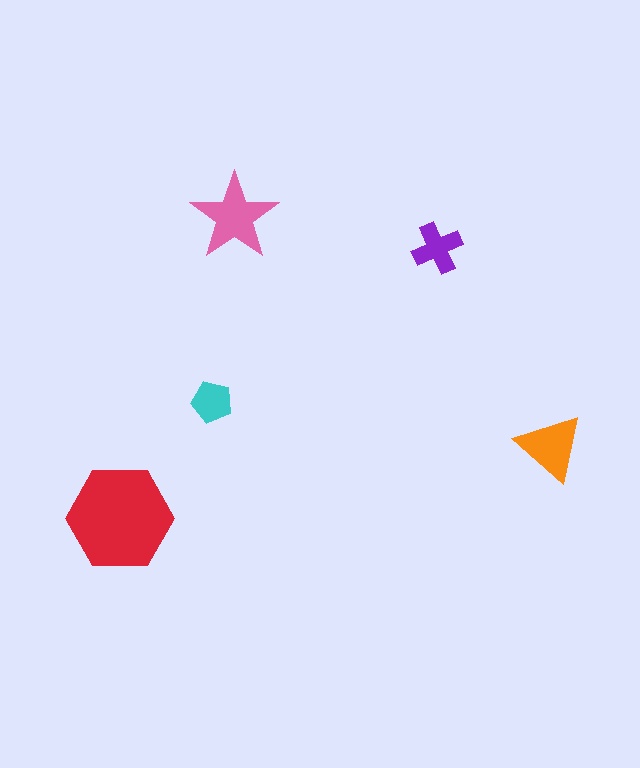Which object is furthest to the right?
The orange triangle is rightmost.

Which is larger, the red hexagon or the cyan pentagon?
The red hexagon.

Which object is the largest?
The red hexagon.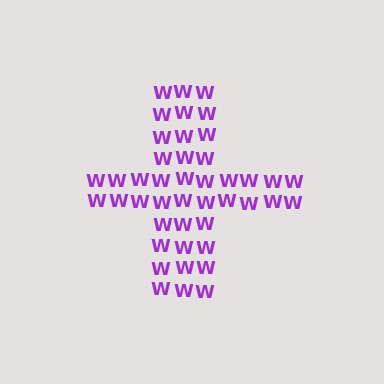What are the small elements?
The small elements are letter W's.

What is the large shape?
The large shape is a cross.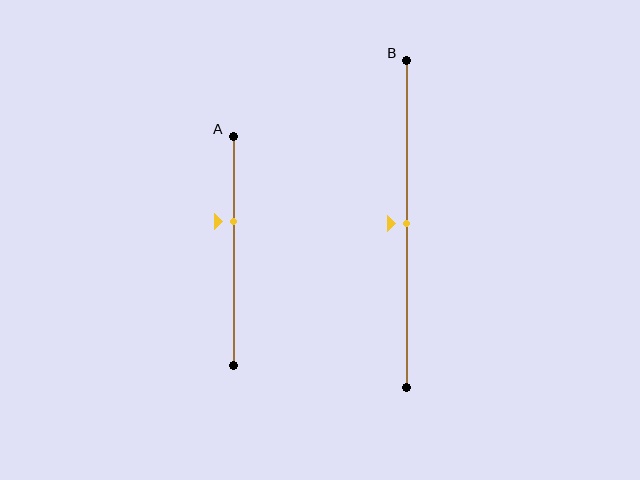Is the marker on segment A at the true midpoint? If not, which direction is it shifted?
No, the marker on segment A is shifted upward by about 13% of the segment length.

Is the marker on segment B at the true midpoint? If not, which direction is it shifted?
Yes, the marker on segment B is at the true midpoint.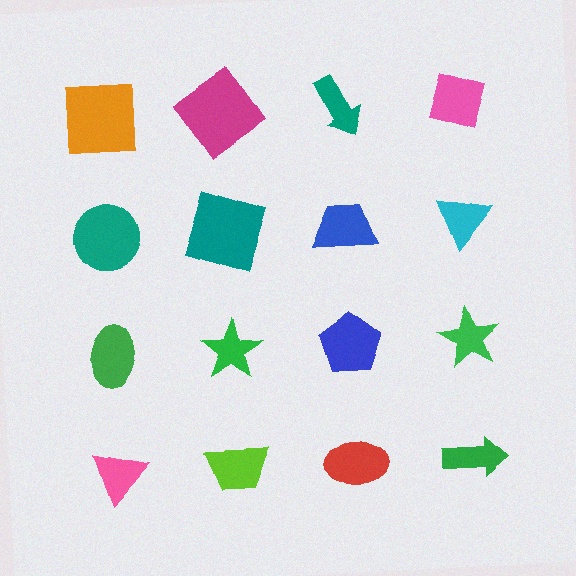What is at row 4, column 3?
A red ellipse.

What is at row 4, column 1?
A pink triangle.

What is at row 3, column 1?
A green ellipse.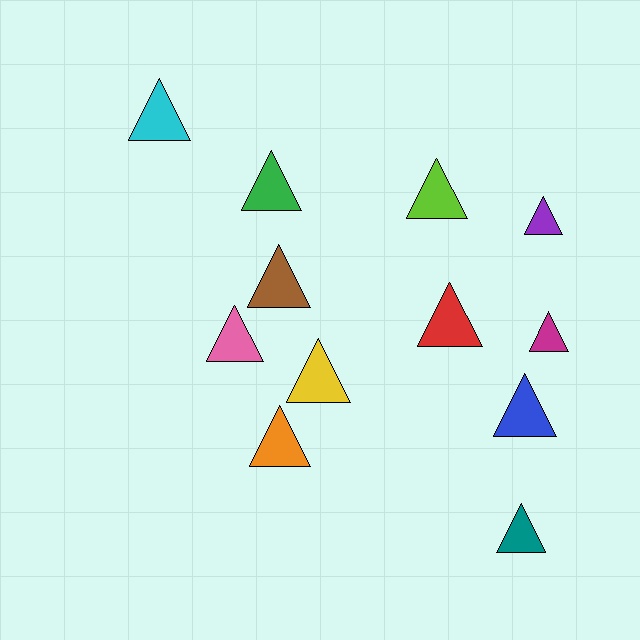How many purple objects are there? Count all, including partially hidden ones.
There is 1 purple object.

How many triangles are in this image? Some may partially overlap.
There are 12 triangles.